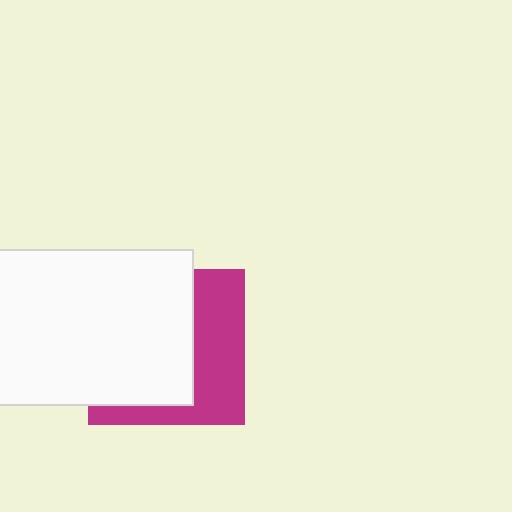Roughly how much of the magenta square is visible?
A small part of it is visible (roughly 42%).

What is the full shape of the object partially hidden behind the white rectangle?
The partially hidden object is a magenta square.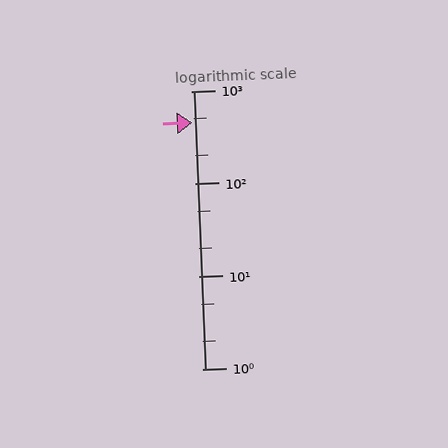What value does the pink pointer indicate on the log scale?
The pointer indicates approximately 460.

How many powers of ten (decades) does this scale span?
The scale spans 3 decades, from 1 to 1000.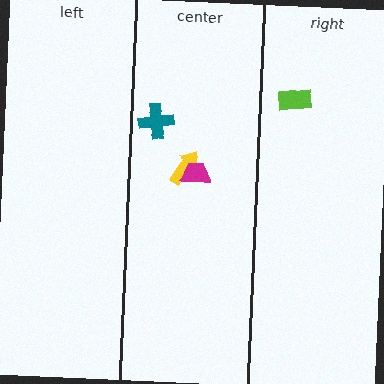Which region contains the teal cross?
The center region.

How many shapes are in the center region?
3.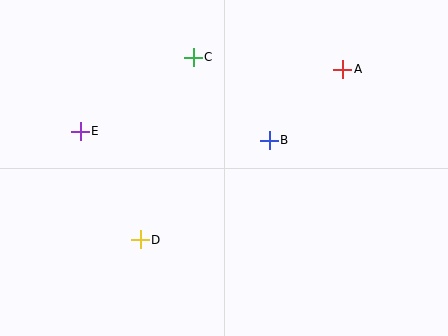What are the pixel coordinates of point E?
Point E is at (80, 131).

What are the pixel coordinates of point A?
Point A is at (343, 69).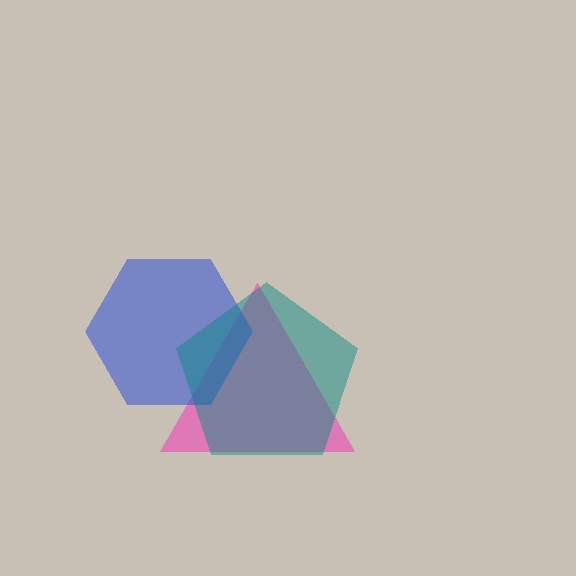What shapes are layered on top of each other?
The layered shapes are: a pink triangle, a blue hexagon, a teal pentagon.